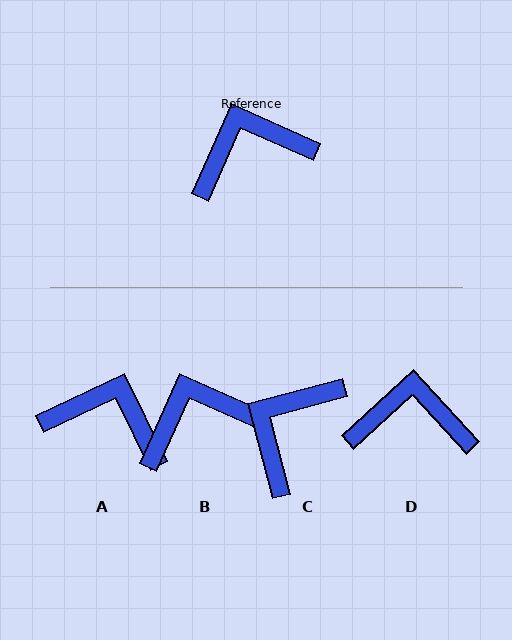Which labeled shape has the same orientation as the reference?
B.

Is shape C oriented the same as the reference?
No, it is off by about 39 degrees.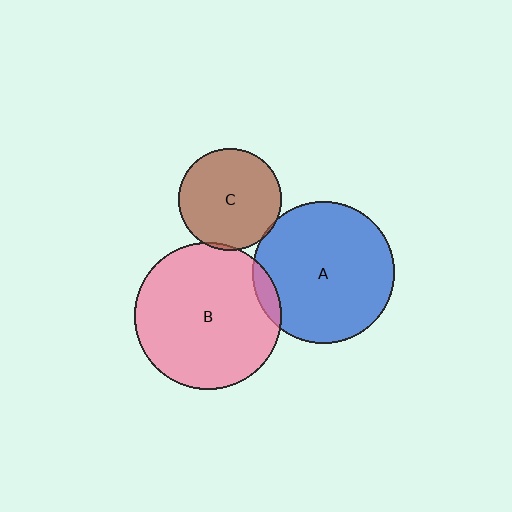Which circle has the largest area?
Circle B (pink).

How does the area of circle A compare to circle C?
Approximately 1.9 times.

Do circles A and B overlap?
Yes.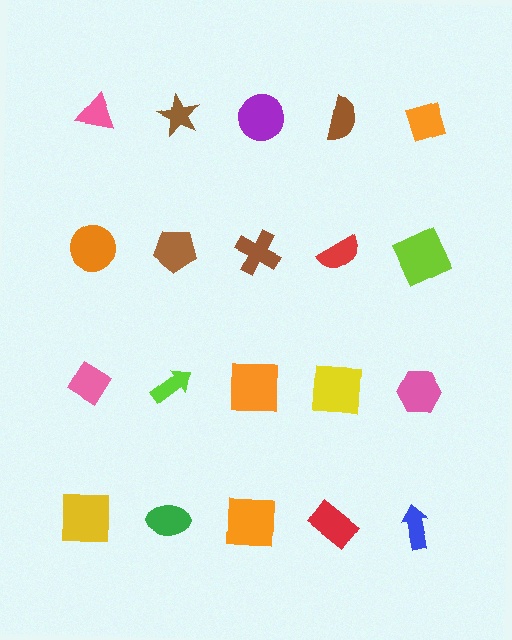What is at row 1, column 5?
An orange diamond.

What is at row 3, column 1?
A pink diamond.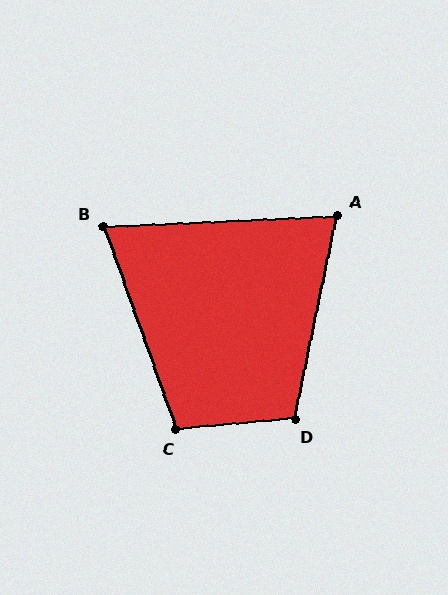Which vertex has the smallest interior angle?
B, at approximately 73 degrees.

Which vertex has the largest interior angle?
D, at approximately 107 degrees.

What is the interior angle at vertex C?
Approximately 105 degrees (obtuse).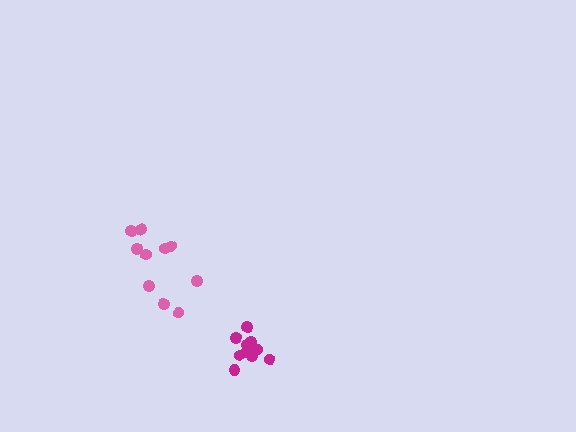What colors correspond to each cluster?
The clusters are colored: pink, magenta.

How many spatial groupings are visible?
There are 2 spatial groupings.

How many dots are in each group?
Group 1: 10 dots, Group 2: 10 dots (20 total).